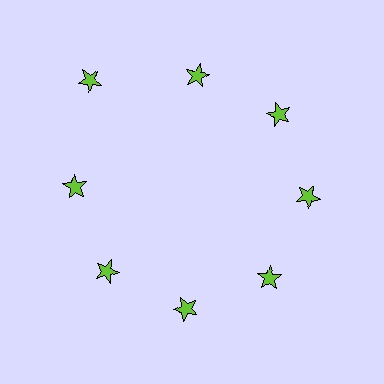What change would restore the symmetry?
The symmetry would be restored by moving it inward, back onto the ring so that all 8 stars sit at equal angles and equal distance from the center.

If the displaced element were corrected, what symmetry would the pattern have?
It would have 8-fold rotational symmetry — the pattern would map onto itself every 45 degrees.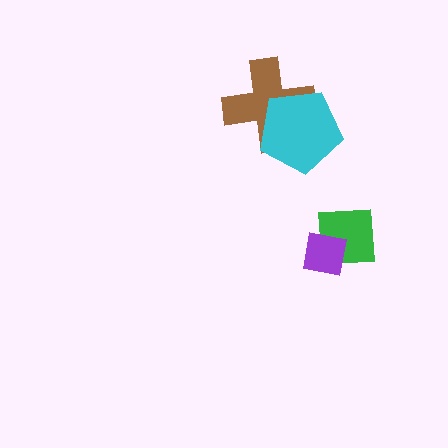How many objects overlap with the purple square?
1 object overlaps with the purple square.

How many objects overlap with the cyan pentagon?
1 object overlaps with the cyan pentagon.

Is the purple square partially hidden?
No, no other shape covers it.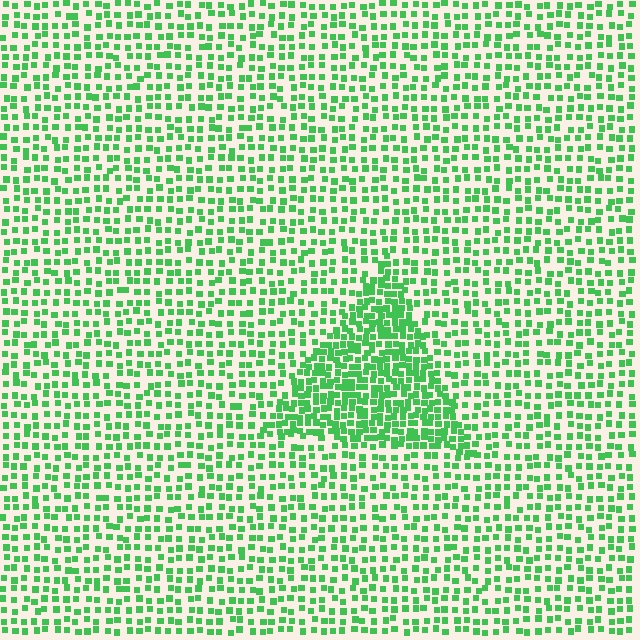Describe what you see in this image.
The image contains small green elements arranged at two different densities. A triangle-shaped region is visible where the elements are more densely packed than the surrounding area.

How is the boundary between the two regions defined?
The boundary is defined by a change in element density (approximately 2.0x ratio). All elements are the same color, size, and shape.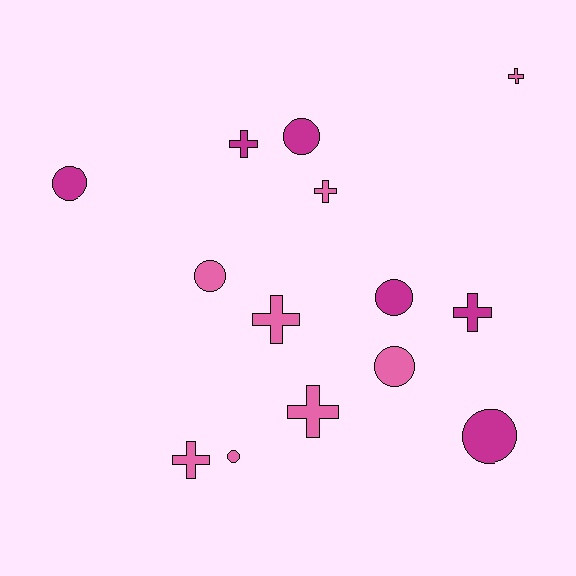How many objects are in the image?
There are 14 objects.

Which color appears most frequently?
Pink, with 8 objects.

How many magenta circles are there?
There are 4 magenta circles.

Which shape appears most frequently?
Circle, with 7 objects.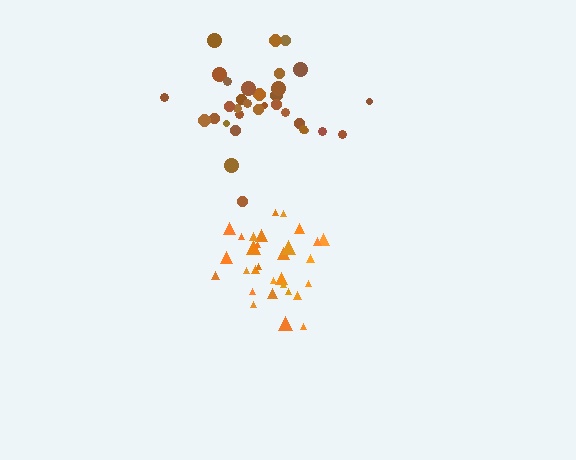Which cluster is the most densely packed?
Orange.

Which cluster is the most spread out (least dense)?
Brown.